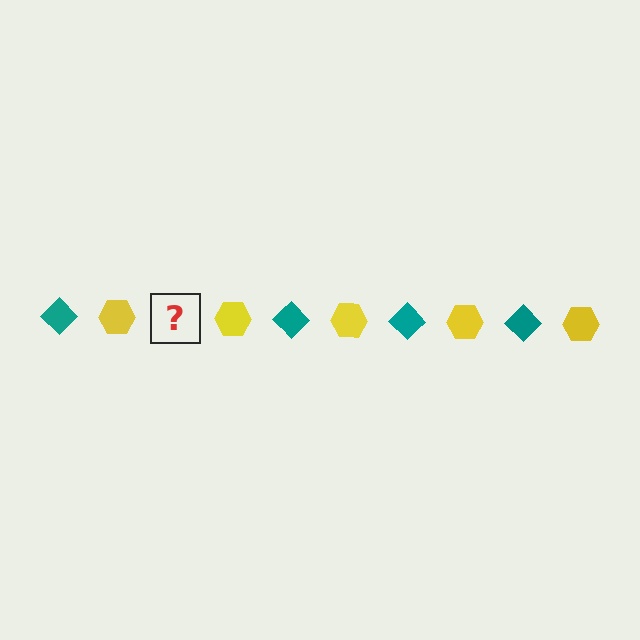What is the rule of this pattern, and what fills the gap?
The rule is that the pattern alternates between teal diamond and yellow hexagon. The gap should be filled with a teal diamond.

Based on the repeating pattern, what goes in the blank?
The blank should be a teal diamond.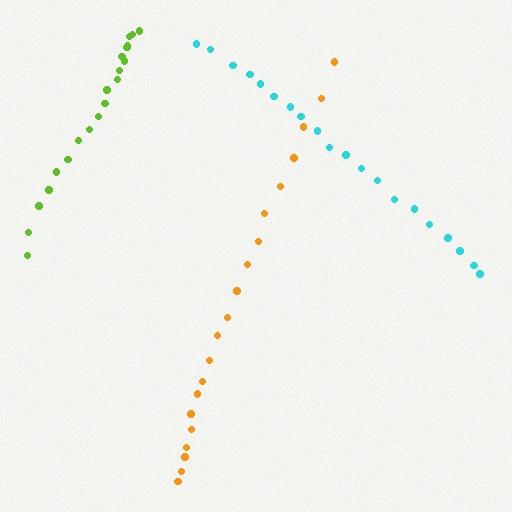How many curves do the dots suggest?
There are 3 distinct paths.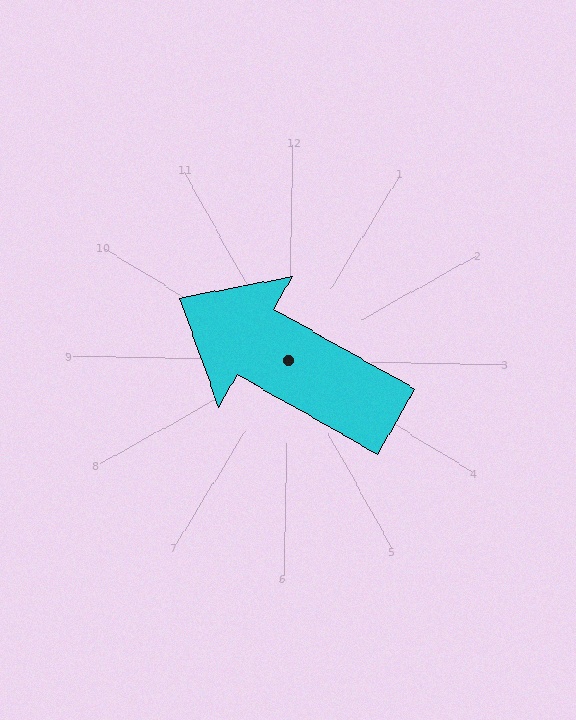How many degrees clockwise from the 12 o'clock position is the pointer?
Approximately 298 degrees.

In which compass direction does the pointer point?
Northwest.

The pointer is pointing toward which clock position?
Roughly 10 o'clock.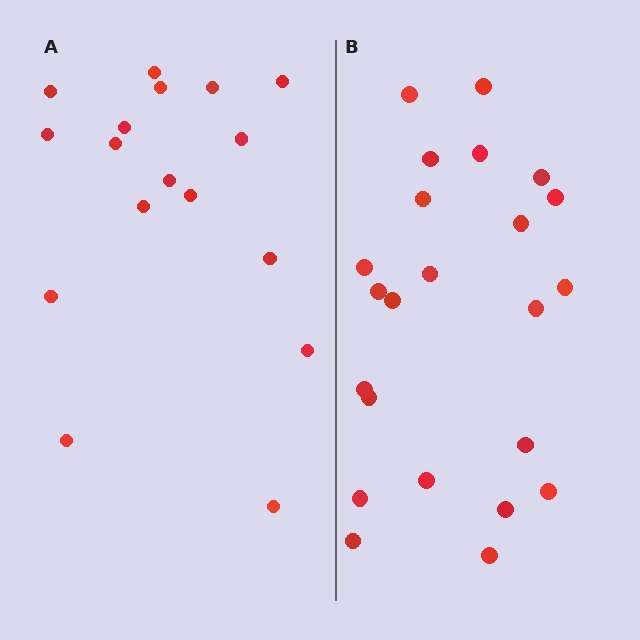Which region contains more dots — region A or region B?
Region B (the right region) has more dots.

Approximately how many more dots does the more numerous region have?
Region B has about 6 more dots than region A.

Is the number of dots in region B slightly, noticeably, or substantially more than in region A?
Region B has noticeably more, but not dramatically so. The ratio is roughly 1.4 to 1.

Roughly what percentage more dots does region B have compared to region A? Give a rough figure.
About 35% more.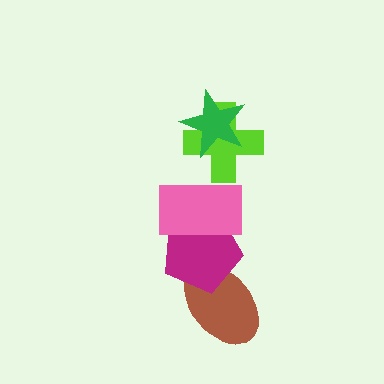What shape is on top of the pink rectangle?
The lime cross is on top of the pink rectangle.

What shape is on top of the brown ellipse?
The magenta pentagon is on top of the brown ellipse.